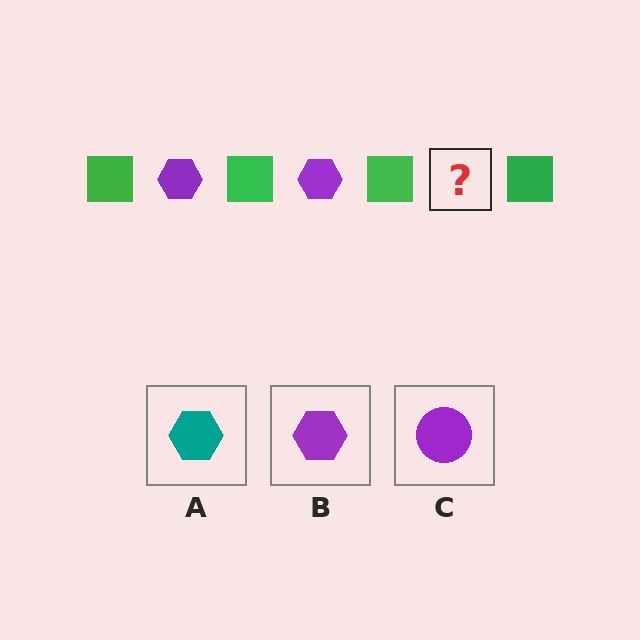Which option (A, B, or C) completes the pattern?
B.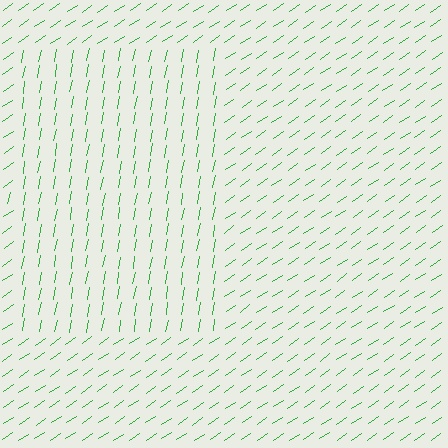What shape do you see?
I see a rectangle.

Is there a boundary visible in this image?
Yes, there is a texture boundary formed by a change in line orientation.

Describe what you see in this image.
The image is filled with small green line segments. A rectangle region in the image has lines oriented differently from the surrounding lines, creating a visible texture boundary.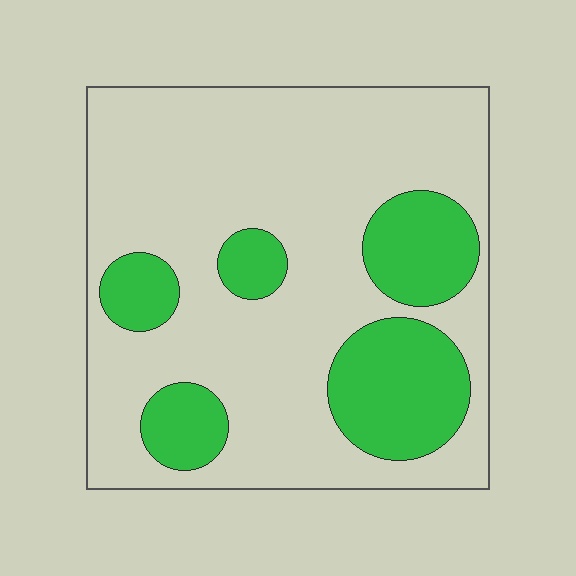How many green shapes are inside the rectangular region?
5.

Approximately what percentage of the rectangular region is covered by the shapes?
Approximately 25%.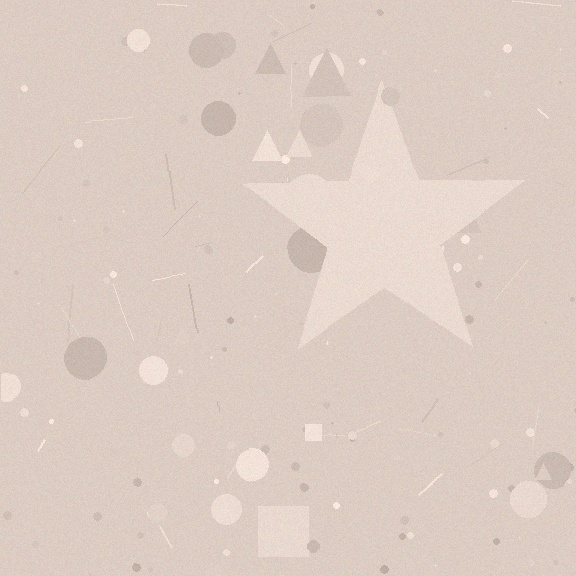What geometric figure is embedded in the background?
A star is embedded in the background.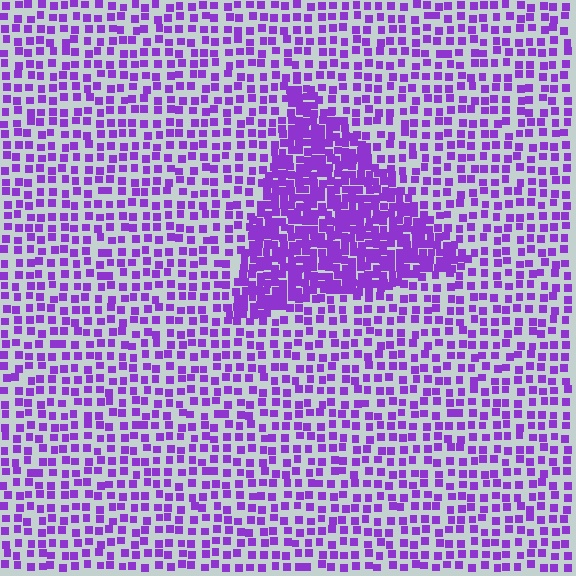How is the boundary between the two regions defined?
The boundary is defined by a change in element density (approximately 2.3x ratio). All elements are the same color, size, and shape.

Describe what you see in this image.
The image contains small purple elements arranged at two different densities. A triangle-shaped region is visible where the elements are more densely packed than the surrounding area.